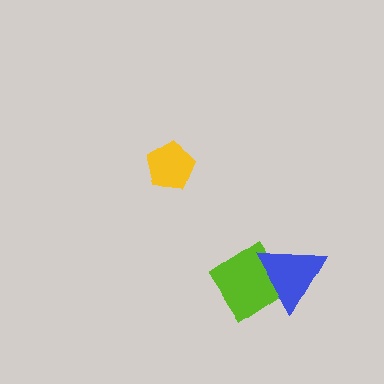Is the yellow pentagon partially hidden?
No, no other shape covers it.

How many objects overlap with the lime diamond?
1 object overlaps with the lime diamond.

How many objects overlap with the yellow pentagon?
0 objects overlap with the yellow pentagon.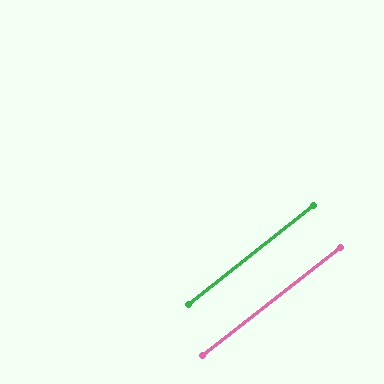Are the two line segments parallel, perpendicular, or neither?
Parallel — their directions differ by only 0.2°.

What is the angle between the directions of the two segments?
Approximately 0 degrees.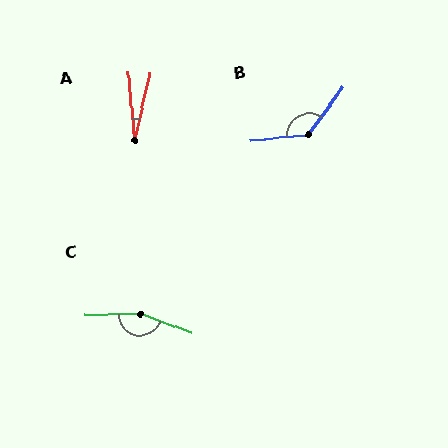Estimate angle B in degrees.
Approximately 131 degrees.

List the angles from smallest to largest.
A (18°), B (131°), C (158°).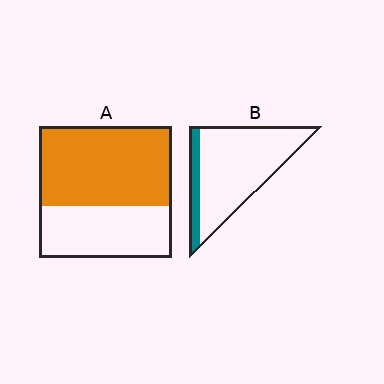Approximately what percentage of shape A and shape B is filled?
A is approximately 60% and B is approximately 15%.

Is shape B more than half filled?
No.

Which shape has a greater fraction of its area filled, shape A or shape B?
Shape A.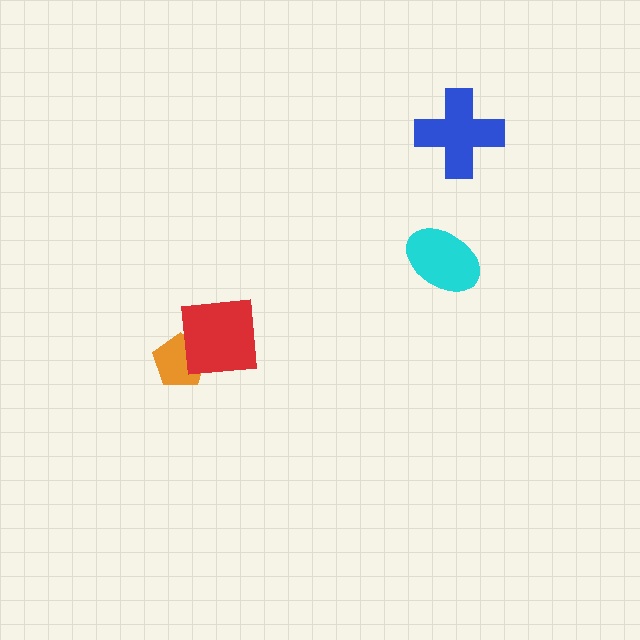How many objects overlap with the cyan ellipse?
0 objects overlap with the cyan ellipse.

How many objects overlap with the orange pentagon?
1 object overlaps with the orange pentagon.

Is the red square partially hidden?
No, no other shape covers it.